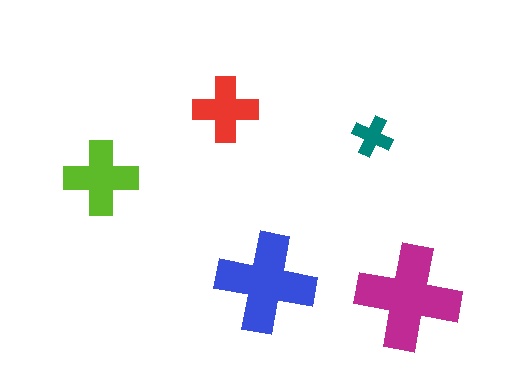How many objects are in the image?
There are 5 objects in the image.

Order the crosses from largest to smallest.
the magenta one, the blue one, the lime one, the red one, the teal one.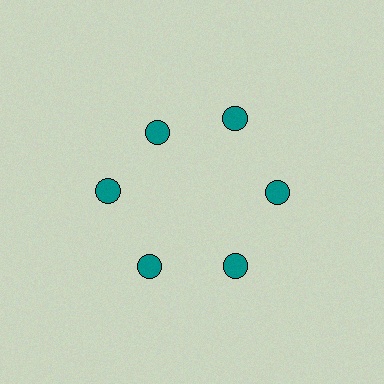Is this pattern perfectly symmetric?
No. The 6 teal circles are arranged in a ring, but one element near the 11 o'clock position is pulled inward toward the center, breaking the 6-fold rotational symmetry.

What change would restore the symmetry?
The symmetry would be restored by moving it outward, back onto the ring so that all 6 circles sit at equal angles and equal distance from the center.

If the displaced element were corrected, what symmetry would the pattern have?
It would have 6-fold rotational symmetry — the pattern would map onto itself every 60 degrees.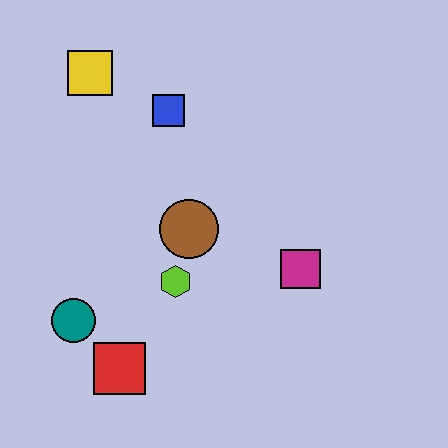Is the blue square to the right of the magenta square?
No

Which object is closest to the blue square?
The yellow square is closest to the blue square.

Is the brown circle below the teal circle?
No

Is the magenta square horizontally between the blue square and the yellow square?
No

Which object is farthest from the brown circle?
The yellow square is farthest from the brown circle.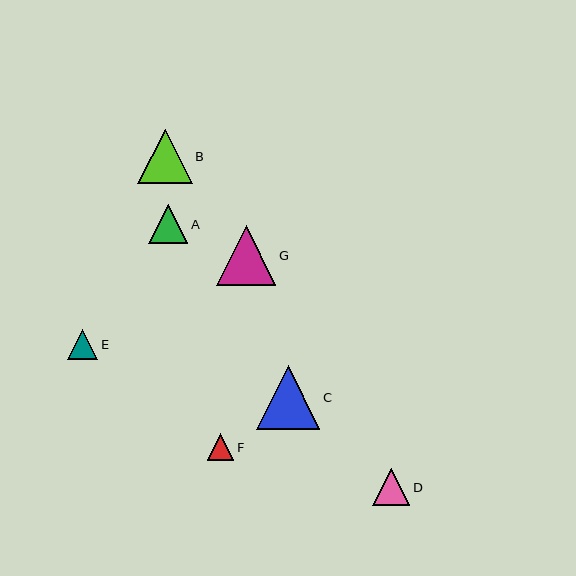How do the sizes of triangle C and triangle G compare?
Triangle C and triangle G are approximately the same size.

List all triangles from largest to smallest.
From largest to smallest: C, G, B, A, D, E, F.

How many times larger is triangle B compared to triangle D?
Triangle B is approximately 1.5 times the size of triangle D.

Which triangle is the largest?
Triangle C is the largest with a size of approximately 64 pixels.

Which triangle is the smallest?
Triangle F is the smallest with a size of approximately 27 pixels.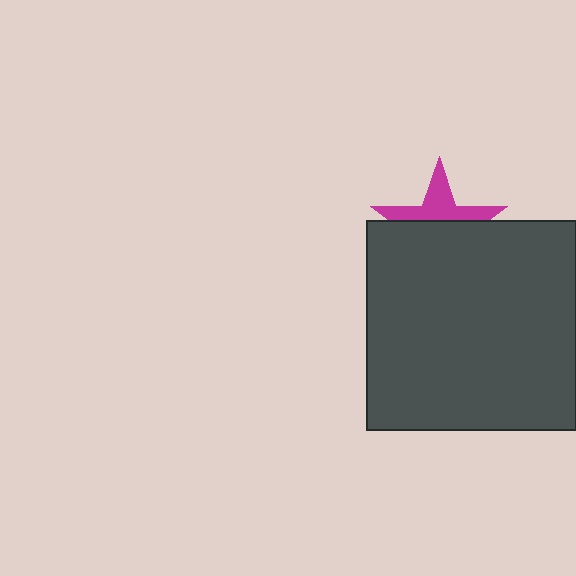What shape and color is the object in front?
The object in front is a dark gray square.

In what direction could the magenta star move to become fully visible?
The magenta star could move up. That would shift it out from behind the dark gray square entirely.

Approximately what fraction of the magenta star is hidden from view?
Roughly 59% of the magenta star is hidden behind the dark gray square.